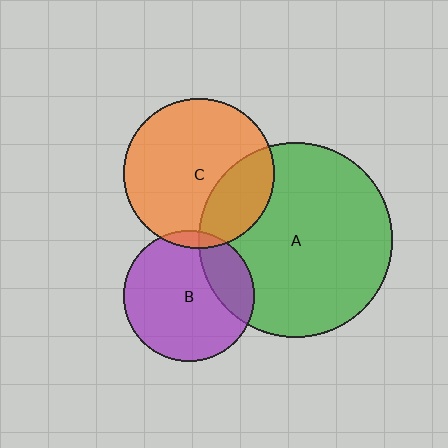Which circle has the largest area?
Circle A (green).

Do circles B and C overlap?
Yes.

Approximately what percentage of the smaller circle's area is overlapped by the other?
Approximately 5%.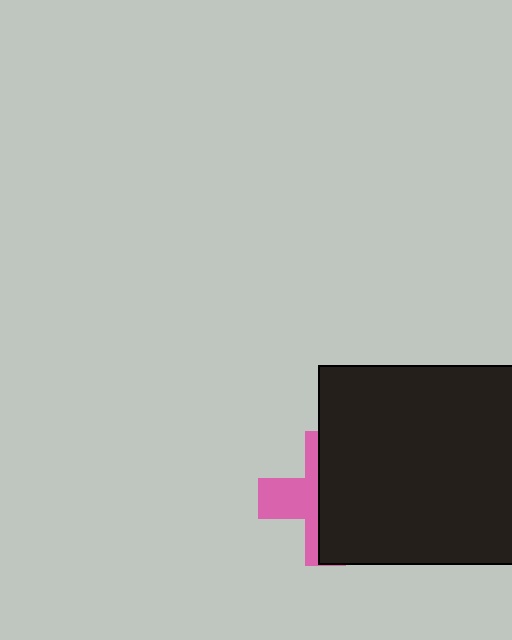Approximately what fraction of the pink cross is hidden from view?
Roughly 61% of the pink cross is hidden behind the black square.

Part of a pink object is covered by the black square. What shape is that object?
It is a cross.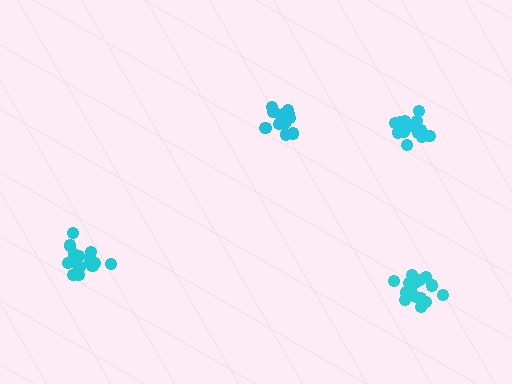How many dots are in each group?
Group 1: 15 dots, Group 2: 15 dots, Group 3: 15 dots, Group 4: 16 dots (61 total).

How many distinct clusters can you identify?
There are 4 distinct clusters.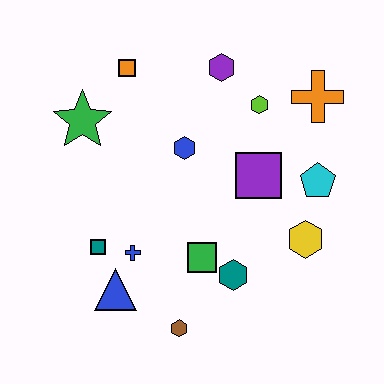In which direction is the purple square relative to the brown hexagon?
The purple square is above the brown hexagon.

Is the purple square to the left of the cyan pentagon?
Yes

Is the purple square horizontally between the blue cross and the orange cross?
Yes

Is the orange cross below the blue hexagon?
No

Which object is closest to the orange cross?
The lime hexagon is closest to the orange cross.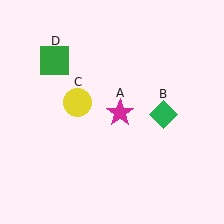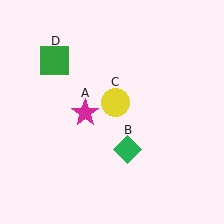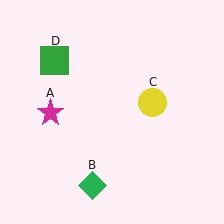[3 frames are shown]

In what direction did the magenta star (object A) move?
The magenta star (object A) moved left.